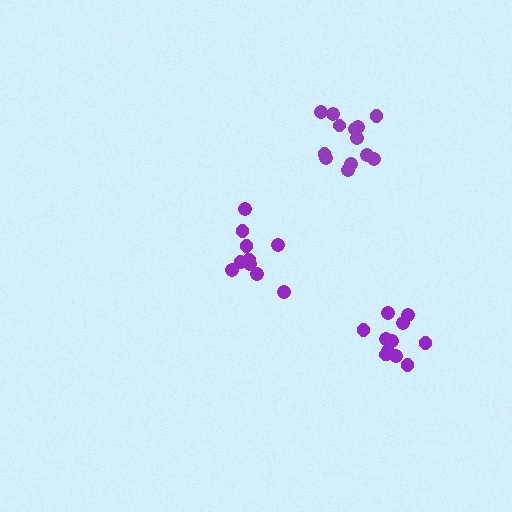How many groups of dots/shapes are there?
There are 3 groups.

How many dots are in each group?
Group 1: 13 dots, Group 2: 10 dots, Group 3: 11 dots (34 total).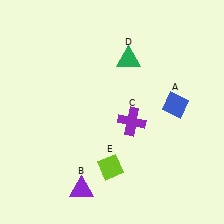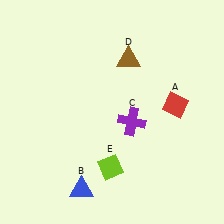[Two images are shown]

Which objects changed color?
A changed from blue to red. B changed from purple to blue. D changed from green to brown.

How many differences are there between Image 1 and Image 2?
There are 3 differences between the two images.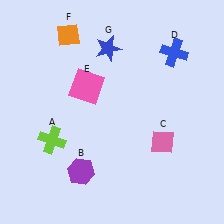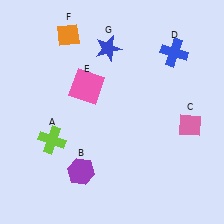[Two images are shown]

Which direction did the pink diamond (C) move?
The pink diamond (C) moved right.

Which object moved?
The pink diamond (C) moved right.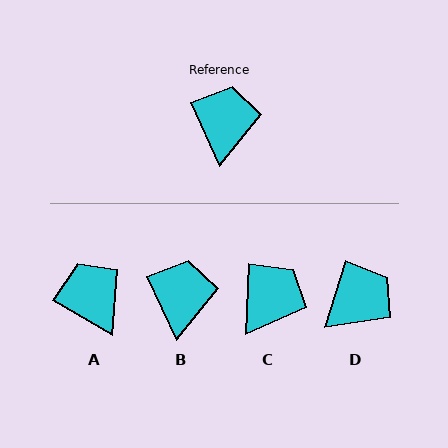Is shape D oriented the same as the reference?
No, it is off by about 43 degrees.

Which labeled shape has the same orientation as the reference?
B.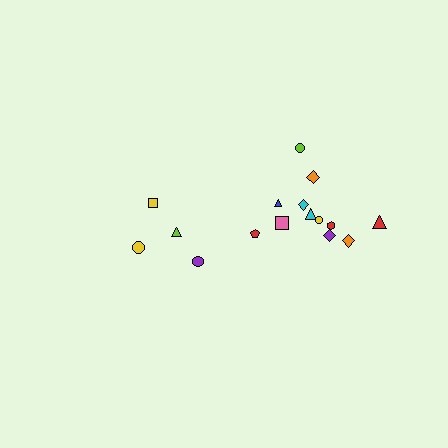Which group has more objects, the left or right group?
The right group.